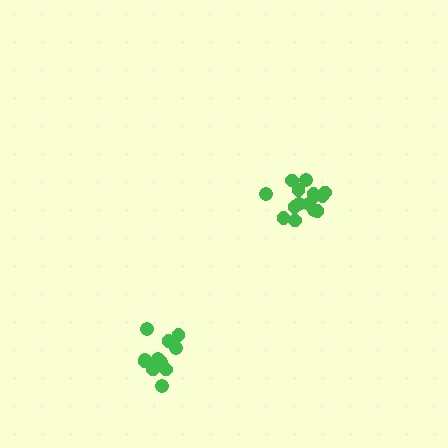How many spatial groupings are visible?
There are 2 spatial groupings.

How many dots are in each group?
Group 1: 13 dots, Group 2: 15 dots (28 total).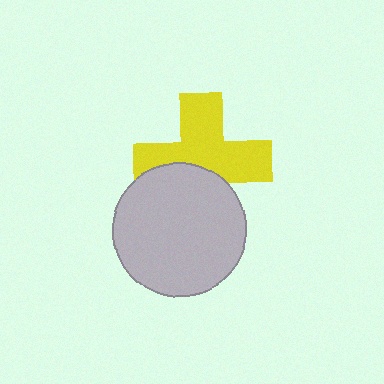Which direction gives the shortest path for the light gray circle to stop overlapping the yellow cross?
Moving down gives the shortest separation.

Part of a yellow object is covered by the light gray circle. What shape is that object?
It is a cross.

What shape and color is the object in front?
The object in front is a light gray circle.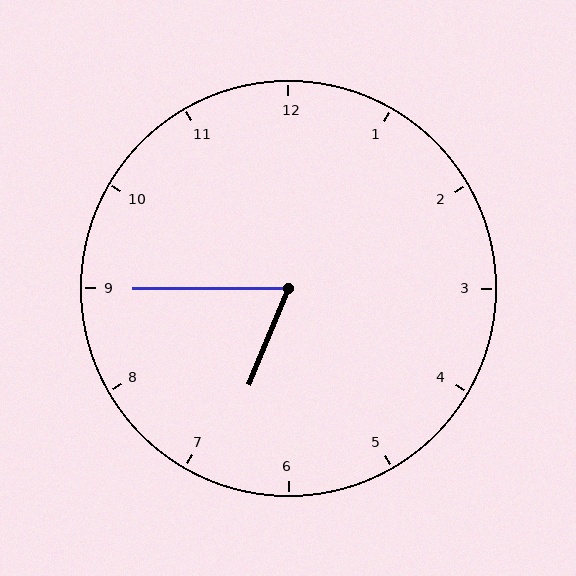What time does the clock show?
6:45.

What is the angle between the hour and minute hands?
Approximately 68 degrees.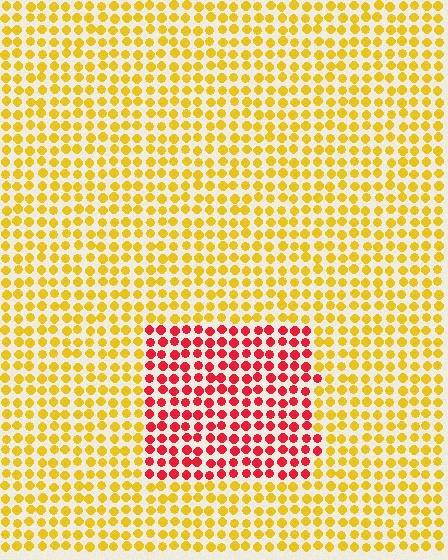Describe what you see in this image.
The image is filled with small yellow elements in a uniform arrangement. A rectangle-shaped region is visible where the elements are tinted to a slightly different hue, forming a subtle color boundary.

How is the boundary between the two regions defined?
The boundary is defined purely by a slight shift in hue (about 58 degrees). Spacing, size, and orientation are identical on both sides.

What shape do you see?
I see a rectangle.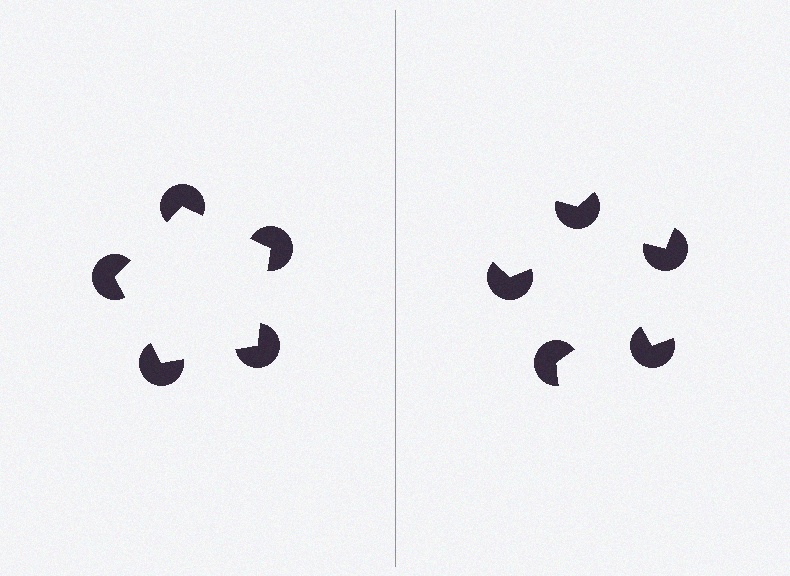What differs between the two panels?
The pac-man discs are positioned identically on both sides; only the wedge orientations differ. On the left they align to a pentagon; on the right they are misaligned.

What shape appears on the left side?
An illusory pentagon.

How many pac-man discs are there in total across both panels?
10 — 5 on each side.